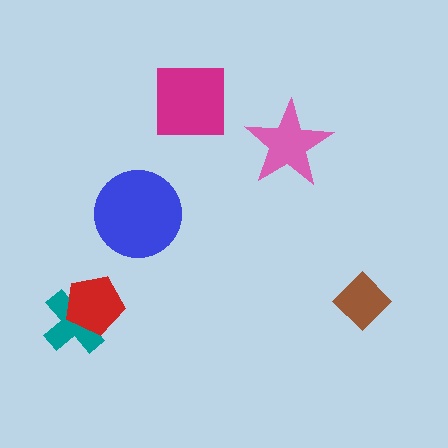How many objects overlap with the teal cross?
1 object overlaps with the teal cross.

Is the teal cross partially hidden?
Yes, it is partially covered by another shape.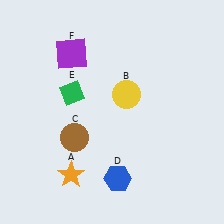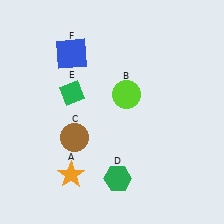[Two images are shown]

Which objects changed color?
B changed from yellow to lime. D changed from blue to green. F changed from purple to blue.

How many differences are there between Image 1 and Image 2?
There are 3 differences between the two images.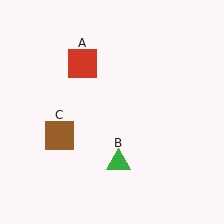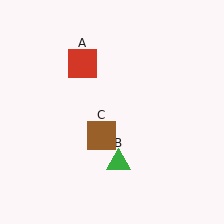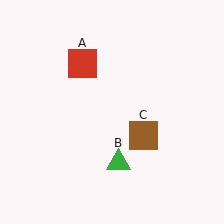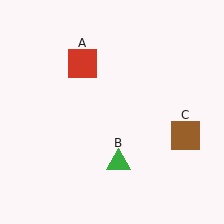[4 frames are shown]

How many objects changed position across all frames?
1 object changed position: brown square (object C).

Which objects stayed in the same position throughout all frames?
Red square (object A) and green triangle (object B) remained stationary.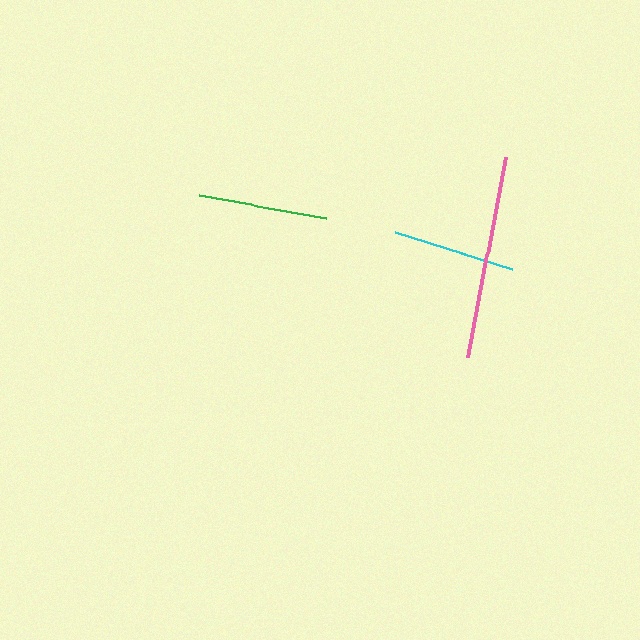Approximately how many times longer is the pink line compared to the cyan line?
The pink line is approximately 1.6 times the length of the cyan line.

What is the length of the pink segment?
The pink segment is approximately 203 pixels long.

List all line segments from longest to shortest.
From longest to shortest: pink, green, cyan.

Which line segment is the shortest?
The cyan line is the shortest at approximately 123 pixels.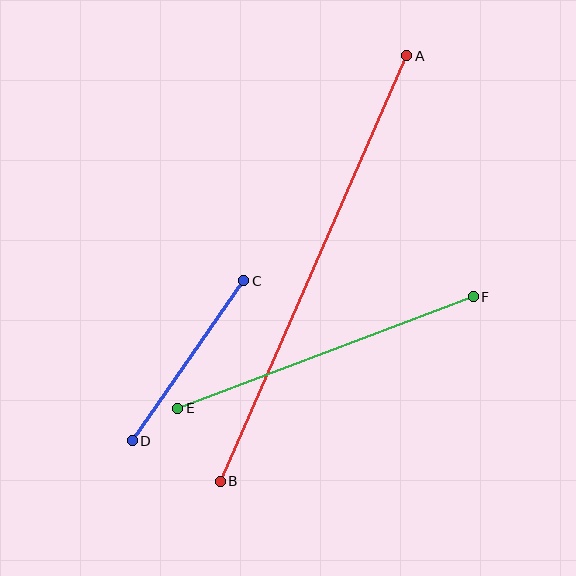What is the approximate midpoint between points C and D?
The midpoint is at approximately (188, 361) pixels.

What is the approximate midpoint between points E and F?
The midpoint is at approximately (325, 352) pixels.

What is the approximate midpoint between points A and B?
The midpoint is at approximately (314, 269) pixels.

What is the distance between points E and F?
The distance is approximately 316 pixels.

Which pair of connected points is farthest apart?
Points A and B are farthest apart.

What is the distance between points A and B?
The distance is approximately 464 pixels.